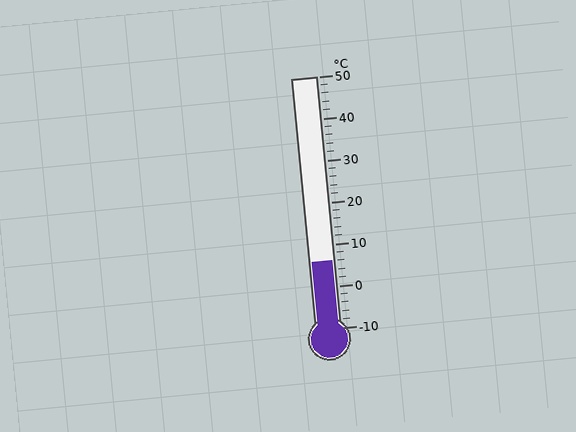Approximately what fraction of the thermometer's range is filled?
The thermometer is filled to approximately 25% of its range.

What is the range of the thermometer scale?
The thermometer scale ranges from -10°C to 50°C.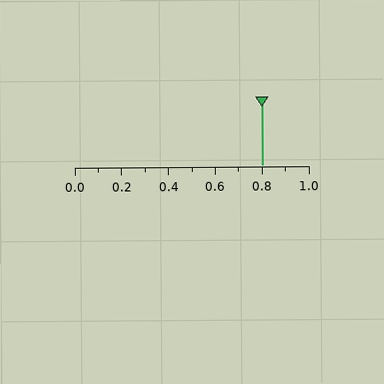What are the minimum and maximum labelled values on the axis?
The axis runs from 0.0 to 1.0.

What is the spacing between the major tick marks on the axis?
The major ticks are spaced 0.2 apart.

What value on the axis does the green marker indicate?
The marker indicates approximately 0.8.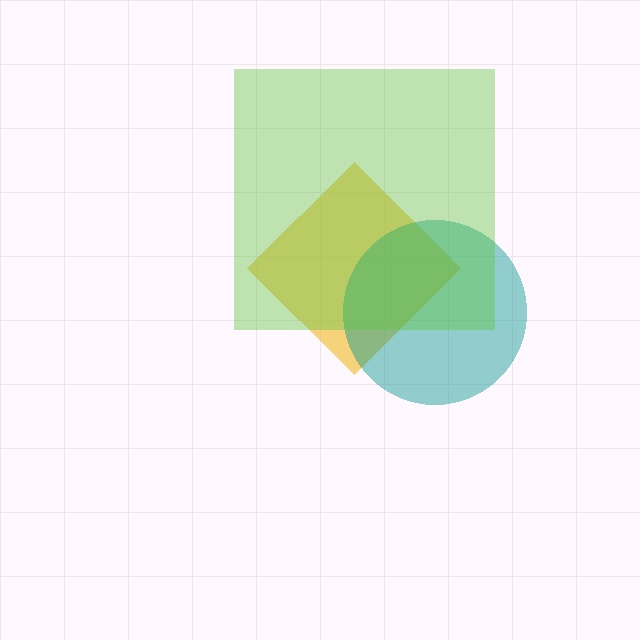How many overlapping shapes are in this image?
There are 3 overlapping shapes in the image.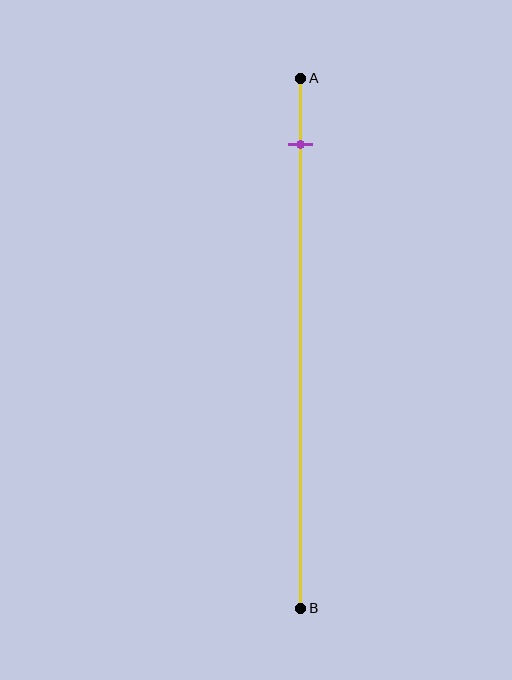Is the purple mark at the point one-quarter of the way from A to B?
No, the mark is at about 15% from A, not at the 25% one-quarter point.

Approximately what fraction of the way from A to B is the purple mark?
The purple mark is approximately 15% of the way from A to B.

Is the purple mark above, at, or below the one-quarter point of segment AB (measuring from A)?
The purple mark is above the one-quarter point of segment AB.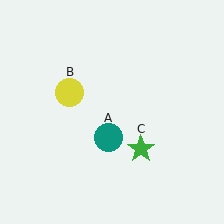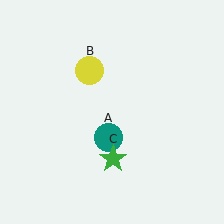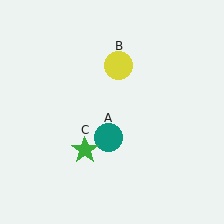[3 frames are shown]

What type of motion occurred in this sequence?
The yellow circle (object B), green star (object C) rotated clockwise around the center of the scene.